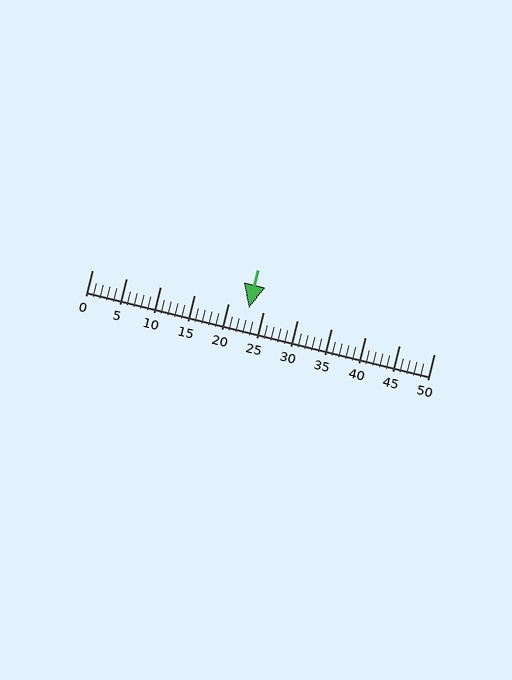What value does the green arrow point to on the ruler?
The green arrow points to approximately 23.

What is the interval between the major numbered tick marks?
The major tick marks are spaced 5 units apart.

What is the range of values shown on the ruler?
The ruler shows values from 0 to 50.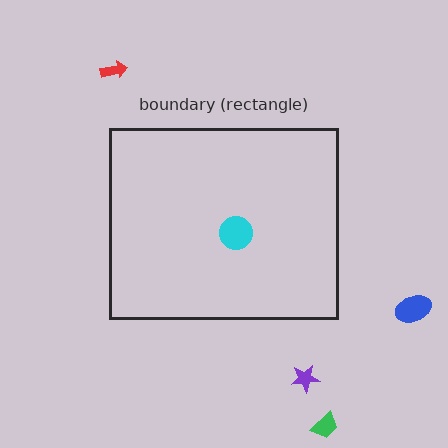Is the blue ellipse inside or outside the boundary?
Outside.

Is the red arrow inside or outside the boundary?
Outside.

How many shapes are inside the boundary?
1 inside, 4 outside.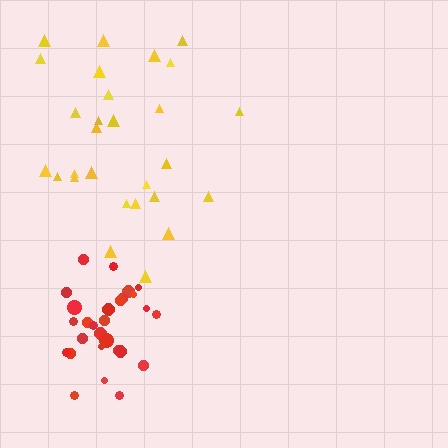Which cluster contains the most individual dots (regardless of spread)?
Red (28).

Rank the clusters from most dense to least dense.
red, yellow.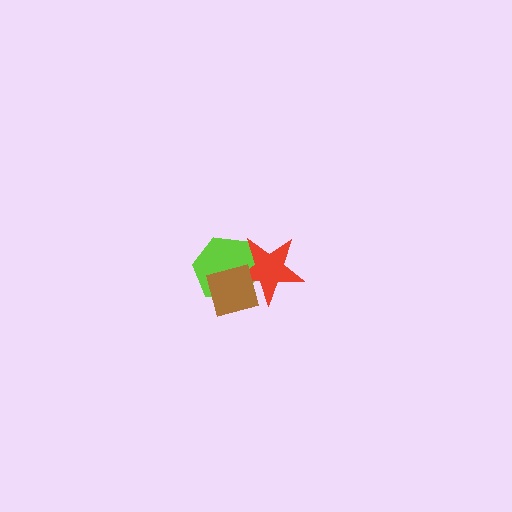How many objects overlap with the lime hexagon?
2 objects overlap with the lime hexagon.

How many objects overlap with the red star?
2 objects overlap with the red star.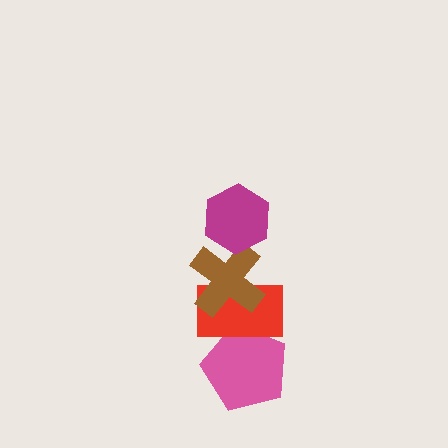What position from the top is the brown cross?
The brown cross is 2nd from the top.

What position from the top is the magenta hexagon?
The magenta hexagon is 1st from the top.